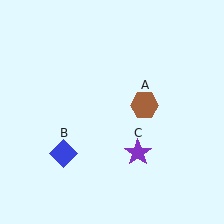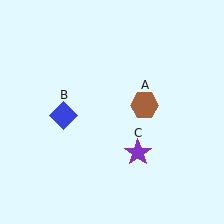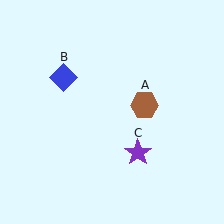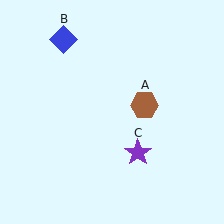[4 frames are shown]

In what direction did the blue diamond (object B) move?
The blue diamond (object B) moved up.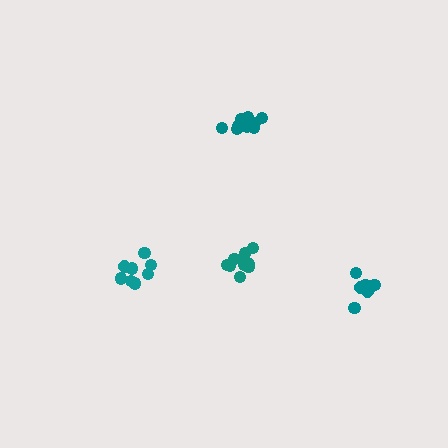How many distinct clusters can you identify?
There are 4 distinct clusters.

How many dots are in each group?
Group 1: 8 dots, Group 2: 11 dots, Group 3: 12 dots, Group 4: 8 dots (39 total).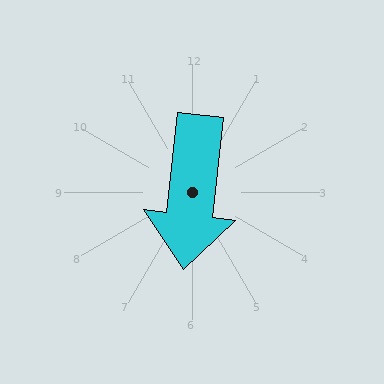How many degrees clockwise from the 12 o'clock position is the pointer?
Approximately 187 degrees.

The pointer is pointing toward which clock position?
Roughly 6 o'clock.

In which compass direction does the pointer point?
South.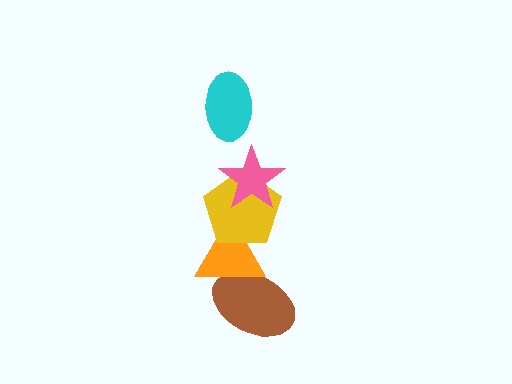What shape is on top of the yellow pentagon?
The pink star is on top of the yellow pentagon.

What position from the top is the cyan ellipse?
The cyan ellipse is 1st from the top.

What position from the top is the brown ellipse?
The brown ellipse is 5th from the top.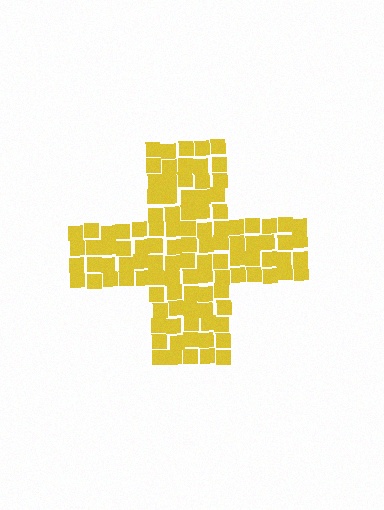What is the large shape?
The large shape is a cross.